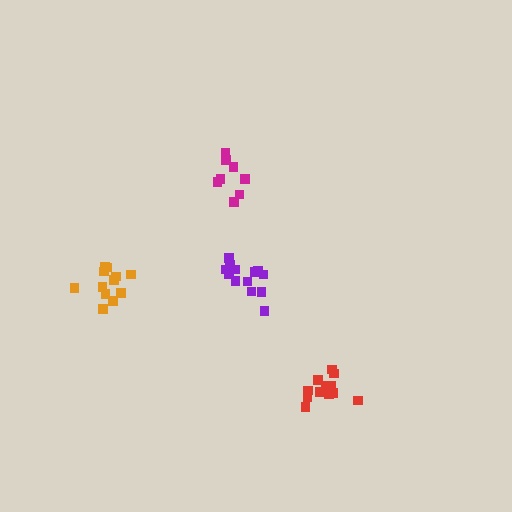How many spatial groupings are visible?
There are 4 spatial groupings.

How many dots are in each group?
Group 1: 12 dots, Group 2: 8 dots, Group 3: 13 dots, Group 4: 13 dots (46 total).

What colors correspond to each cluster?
The clusters are colored: orange, magenta, purple, red.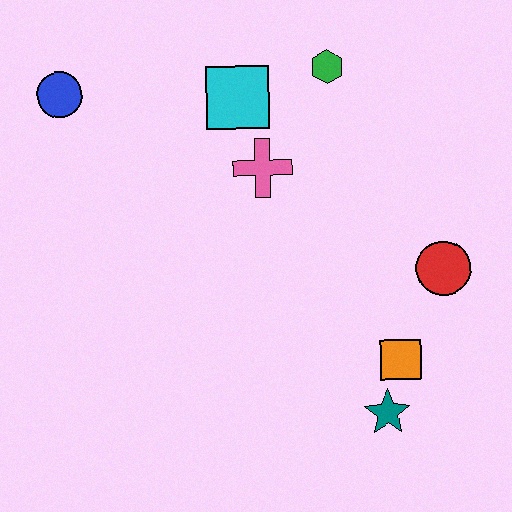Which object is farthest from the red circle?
The blue circle is farthest from the red circle.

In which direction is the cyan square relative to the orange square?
The cyan square is above the orange square.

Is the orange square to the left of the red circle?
Yes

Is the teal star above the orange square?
No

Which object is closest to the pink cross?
The cyan square is closest to the pink cross.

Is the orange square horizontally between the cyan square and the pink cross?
No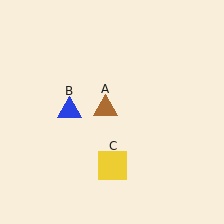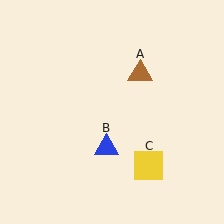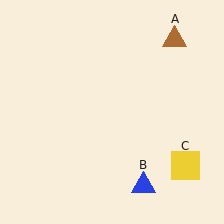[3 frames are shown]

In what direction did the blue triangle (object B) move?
The blue triangle (object B) moved down and to the right.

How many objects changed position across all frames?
3 objects changed position: brown triangle (object A), blue triangle (object B), yellow square (object C).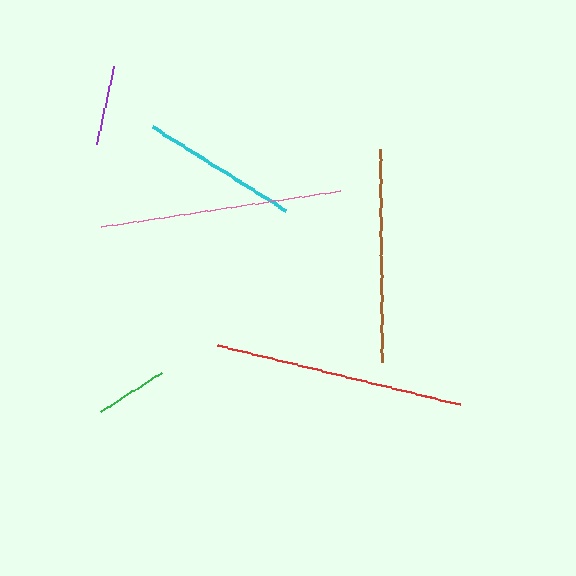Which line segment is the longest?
The red line is the longest at approximately 250 pixels.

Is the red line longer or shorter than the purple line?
The red line is longer than the purple line.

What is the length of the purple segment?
The purple segment is approximately 79 pixels long.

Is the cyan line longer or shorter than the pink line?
The pink line is longer than the cyan line.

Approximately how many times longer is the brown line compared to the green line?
The brown line is approximately 2.9 times the length of the green line.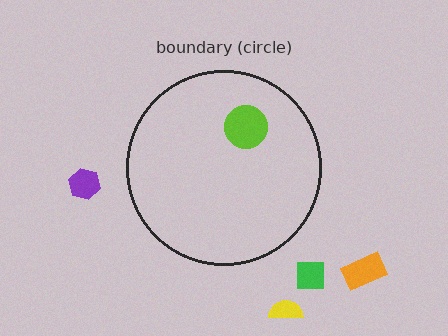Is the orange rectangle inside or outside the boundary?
Outside.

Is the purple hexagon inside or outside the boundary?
Outside.